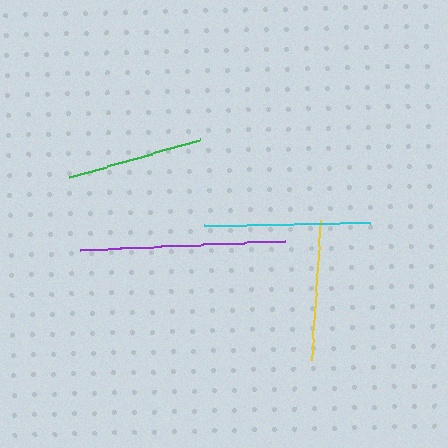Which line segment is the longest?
The purple line is the longest at approximately 205 pixels.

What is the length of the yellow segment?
The yellow segment is approximately 140 pixels long.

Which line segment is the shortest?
The green line is the shortest at approximately 137 pixels.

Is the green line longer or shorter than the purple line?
The purple line is longer than the green line.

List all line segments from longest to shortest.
From longest to shortest: purple, cyan, yellow, green.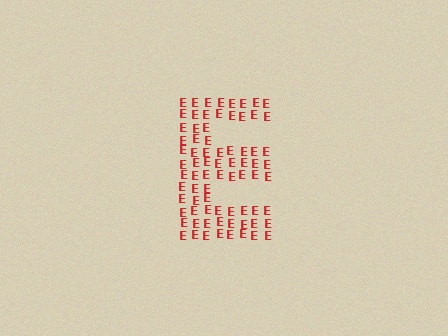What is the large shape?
The large shape is the letter E.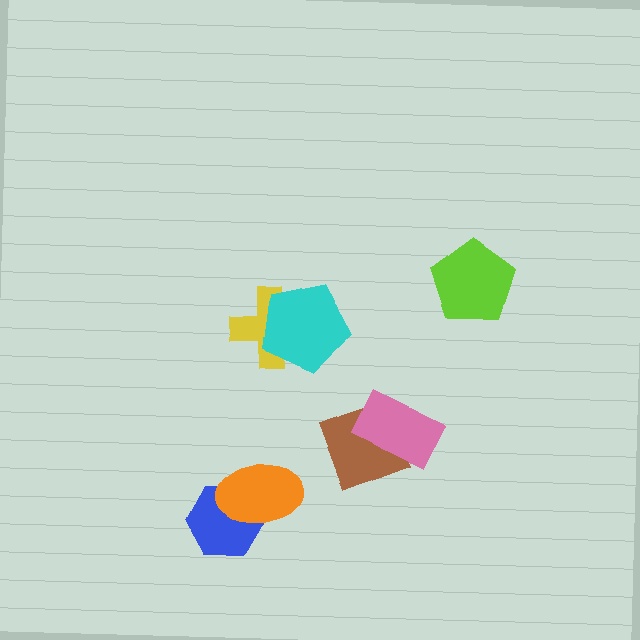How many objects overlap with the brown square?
1 object overlaps with the brown square.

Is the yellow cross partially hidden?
Yes, it is partially covered by another shape.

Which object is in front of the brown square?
The pink rectangle is in front of the brown square.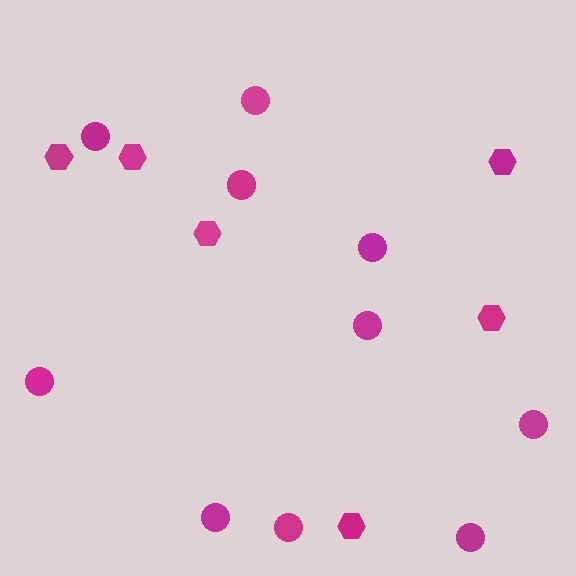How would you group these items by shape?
There are 2 groups: one group of hexagons (6) and one group of circles (10).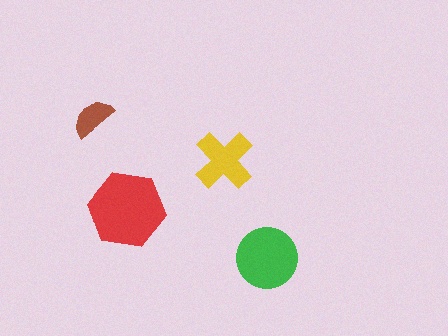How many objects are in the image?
There are 4 objects in the image.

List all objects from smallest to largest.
The brown semicircle, the yellow cross, the green circle, the red hexagon.